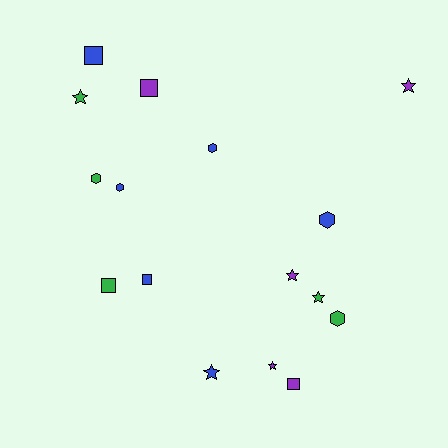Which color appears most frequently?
Blue, with 6 objects.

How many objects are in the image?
There are 16 objects.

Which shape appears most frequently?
Star, with 6 objects.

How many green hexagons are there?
There are 2 green hexagons.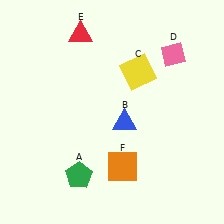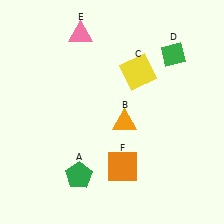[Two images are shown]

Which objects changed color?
B changed from blue to orange. D changed from pink to green. E changed from red to pink.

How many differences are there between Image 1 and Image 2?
There are 3 differences between the two images.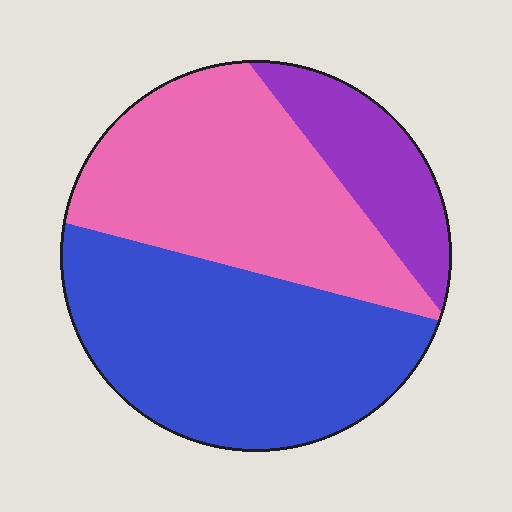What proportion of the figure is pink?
Pink takes up about two fifths (2/5) of the figure.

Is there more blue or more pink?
Blue.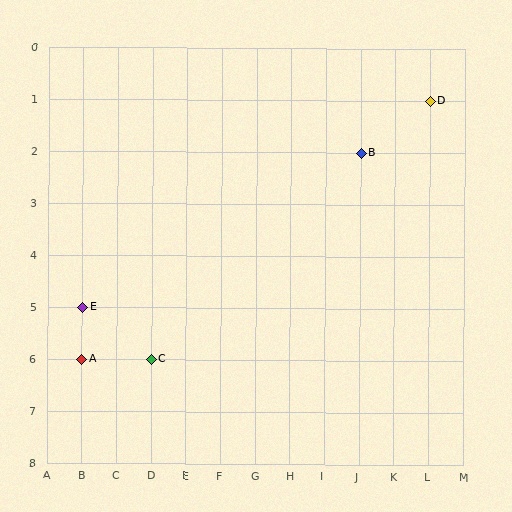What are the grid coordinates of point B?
Point B is at grid coordinates (J, 2).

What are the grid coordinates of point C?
Point C is at grid coordinates (D, 6).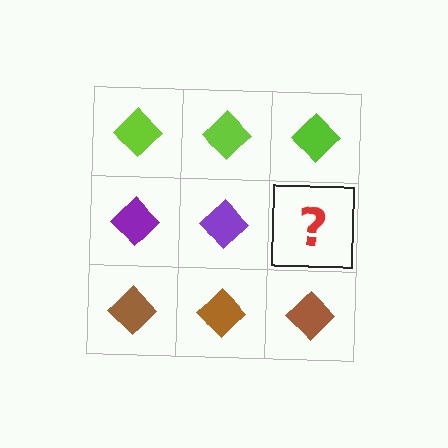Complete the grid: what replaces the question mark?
The question mark should be replaced with a purple diamond.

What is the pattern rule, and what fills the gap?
The rule is that each row has a consistent color. The gap should be filled with a purple diamond.